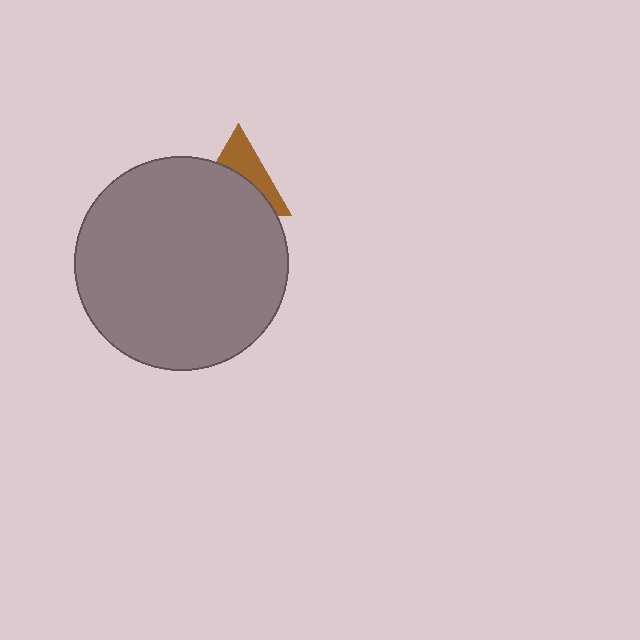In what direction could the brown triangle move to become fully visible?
The brown triangle could move up. That would shift it out from behind the gray circle entirely.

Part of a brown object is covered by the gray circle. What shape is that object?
It is a triangle.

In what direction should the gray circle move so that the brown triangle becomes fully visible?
The gray circle should move down. That is the shortest direction to clear the overlap and leave the brown triangle fully visible.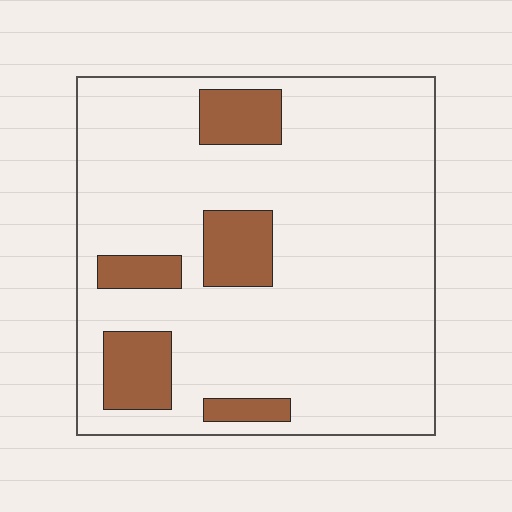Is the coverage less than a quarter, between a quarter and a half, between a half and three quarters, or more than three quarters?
Less than a quarter.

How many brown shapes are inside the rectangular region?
5.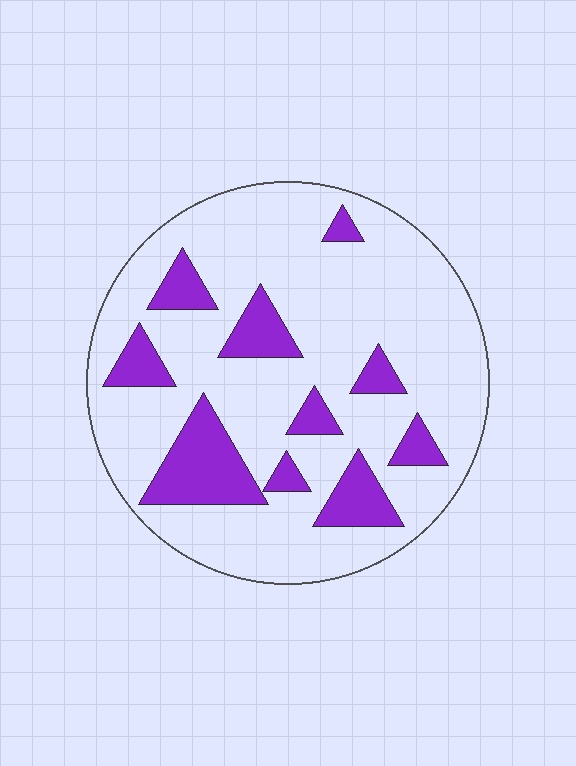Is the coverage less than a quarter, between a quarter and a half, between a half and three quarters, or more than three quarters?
Less than a quarter.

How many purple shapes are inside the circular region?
10.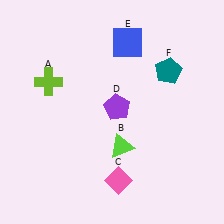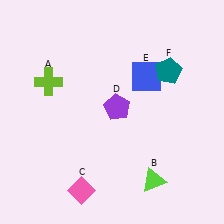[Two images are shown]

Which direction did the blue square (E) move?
The blue square (E) moved down.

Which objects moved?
The objects that moved are: the lime triangle (B), the pink diamond (C), the blue square (E).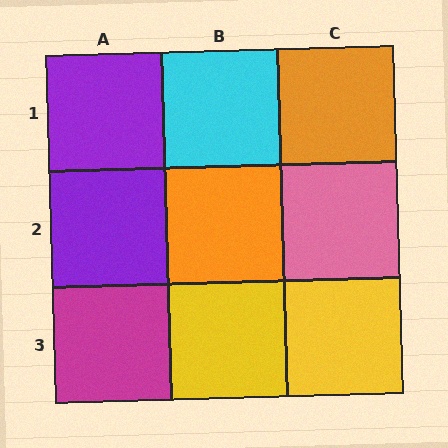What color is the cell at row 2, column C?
Pink.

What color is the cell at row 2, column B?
Orange.